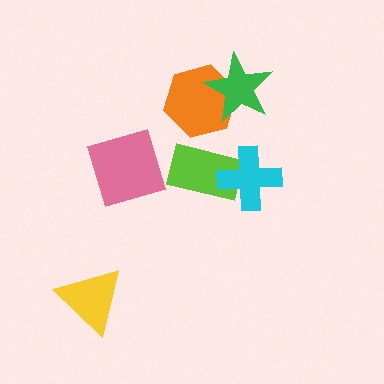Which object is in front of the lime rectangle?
The cyan cross is in front of the lime rectangle.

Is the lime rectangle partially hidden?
Yes, it is partially covered by another shape.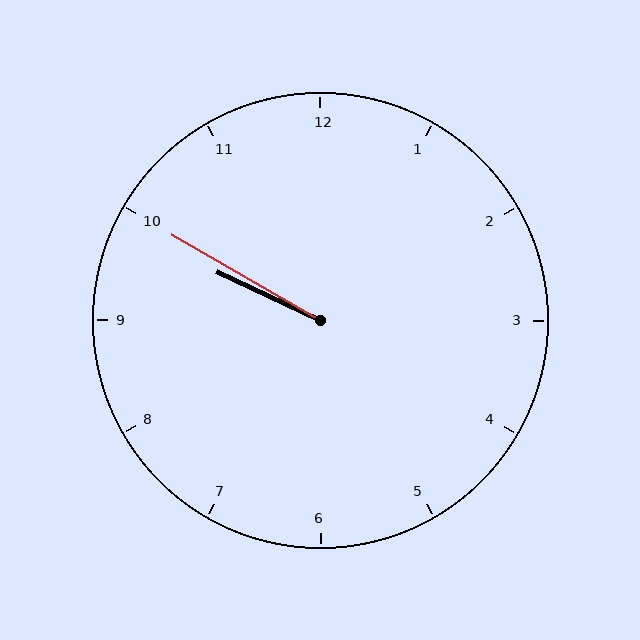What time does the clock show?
9:50.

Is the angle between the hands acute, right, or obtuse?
It is acute.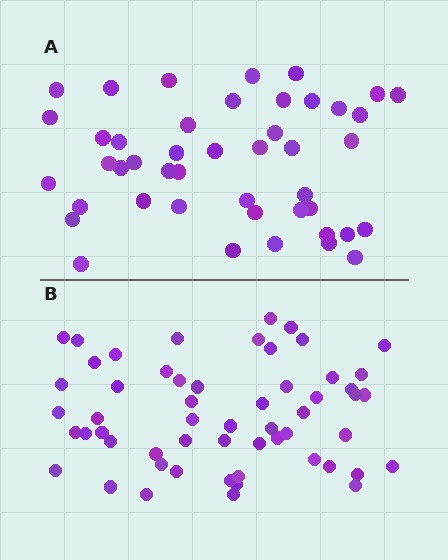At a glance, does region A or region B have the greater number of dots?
Region B (the bottom region) has more dots.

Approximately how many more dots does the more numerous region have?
Region B has roughly 12 or so more dots than region A.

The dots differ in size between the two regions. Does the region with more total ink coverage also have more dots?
No. Region A has more total ink coverage because its dots are larger, but region B actually contains more individual dots. Total area can be misleading — the number of items is what matters here.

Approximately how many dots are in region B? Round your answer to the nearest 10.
About 60 dots. (The exact count is 56, which rounds to 60.)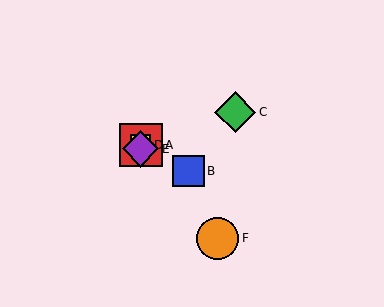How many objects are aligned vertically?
3 objects (A, D, E) are aligned vertically.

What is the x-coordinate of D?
Object D is at x≈141.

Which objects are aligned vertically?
Objects A, D, E are aligned vertically.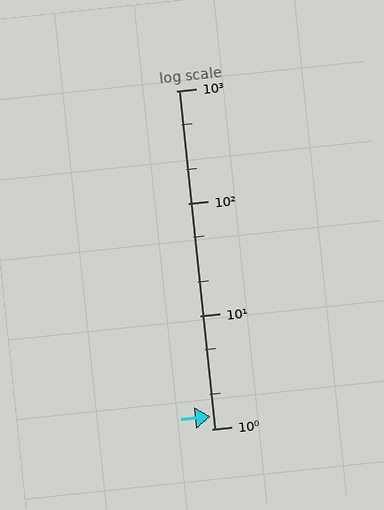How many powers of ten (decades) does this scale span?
The scale spans 3 decades, from 1 to 1000.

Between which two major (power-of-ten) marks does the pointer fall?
The pointer is between 1 and 10.